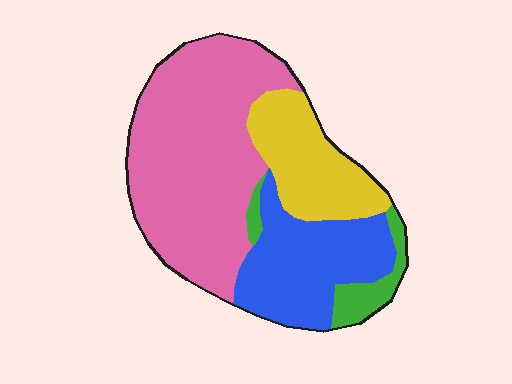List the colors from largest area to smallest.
From largest to smallest: pink, blue, yellow, green.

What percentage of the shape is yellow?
Yellow takes up about one fifth (1/5) of the shape.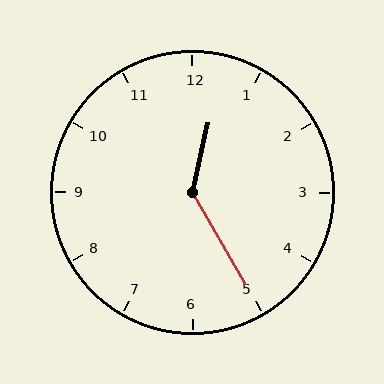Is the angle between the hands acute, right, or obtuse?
It is obtuse.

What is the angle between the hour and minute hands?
Approximately 138 degrees.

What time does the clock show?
12:25.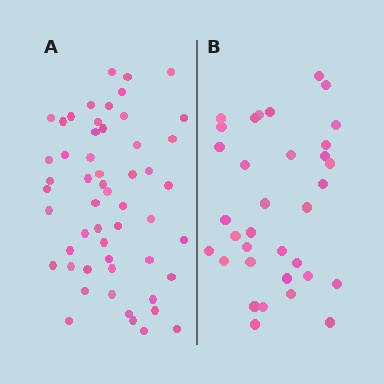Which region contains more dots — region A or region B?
Region A (the left region) has more dots.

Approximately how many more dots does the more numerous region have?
Region A has approximately 20 more dots than region B.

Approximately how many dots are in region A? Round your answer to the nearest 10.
About 50 dots. (The exact count is 54, which rounds to 50.)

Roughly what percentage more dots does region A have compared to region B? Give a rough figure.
About 60% more.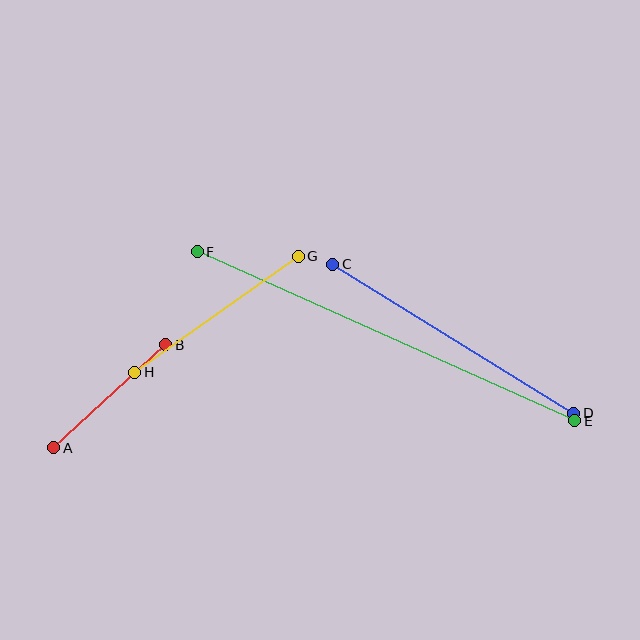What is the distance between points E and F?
The distance is approximately 413 pixels.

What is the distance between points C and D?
The distance is approximately 283 pixels.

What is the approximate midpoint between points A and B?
The midpoint is at approximately (110, 396) pixels.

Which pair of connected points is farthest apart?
Points E and F are farthest apart.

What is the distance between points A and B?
The distance is approximately 152 pixels.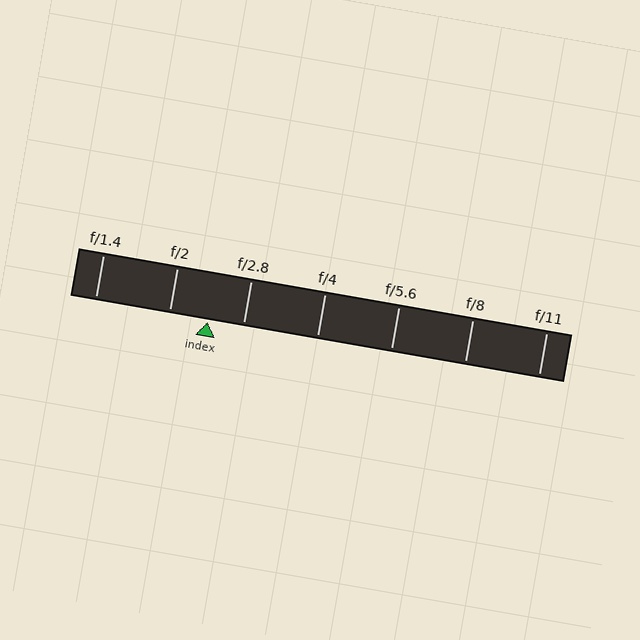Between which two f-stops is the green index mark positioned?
The index mark is between f/2 and f/2.8.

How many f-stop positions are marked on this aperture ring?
There are 7 f-stop positions marked.